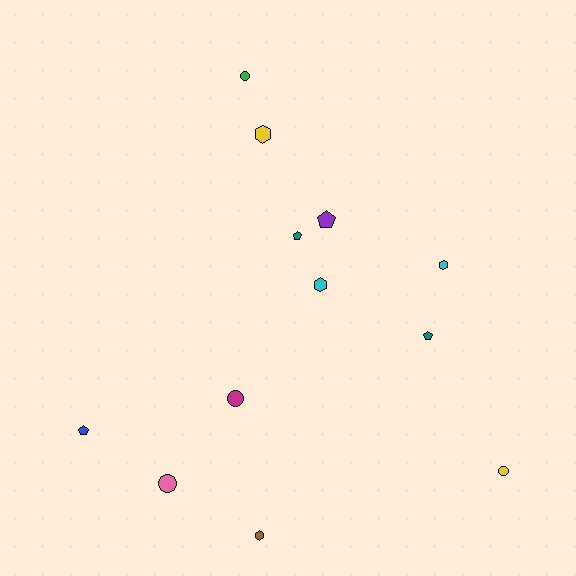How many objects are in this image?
There are 12 objects.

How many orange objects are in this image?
There are no orange objects.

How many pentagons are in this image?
There are 4 pentagons.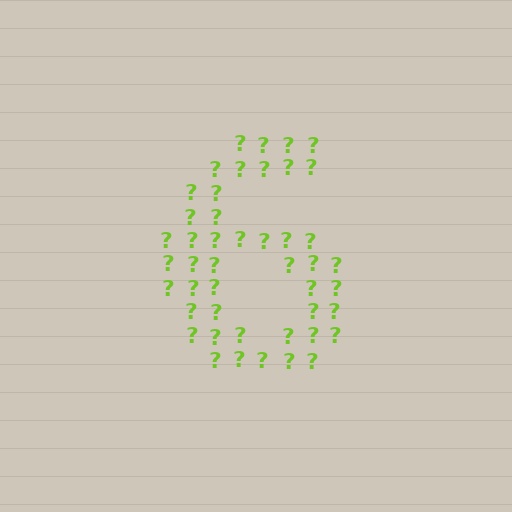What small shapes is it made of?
It is made of small question marks.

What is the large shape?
The large shape is the digit 6.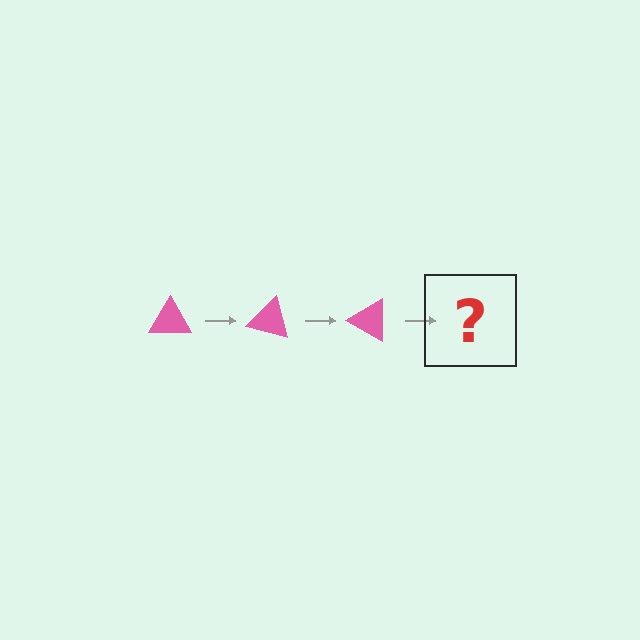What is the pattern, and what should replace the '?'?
The pattern is that the triangle rotates 15 degrees each step. The '?' should be a pink triangle rotated 45 degrees.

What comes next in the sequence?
The next element should be a pink triangle rotated 45 degrees.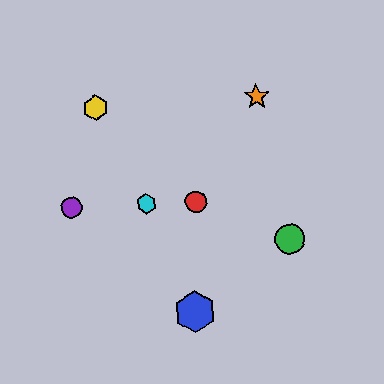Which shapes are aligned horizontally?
The red circle, the purple circle, the cyan hexagon are aligned horizontally.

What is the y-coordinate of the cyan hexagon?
The cyan hexagon is at y≈204.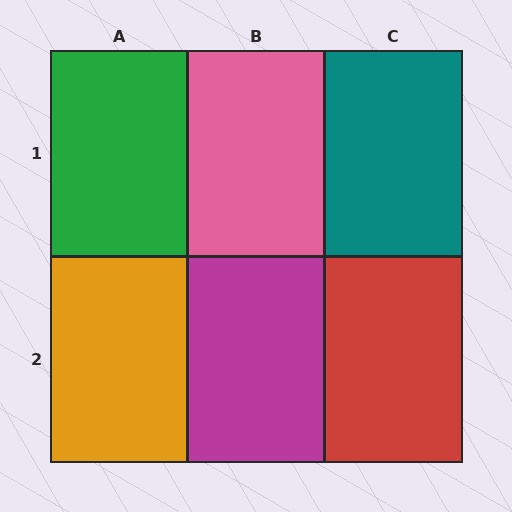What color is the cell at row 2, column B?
Magenta.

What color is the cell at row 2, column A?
Orange.